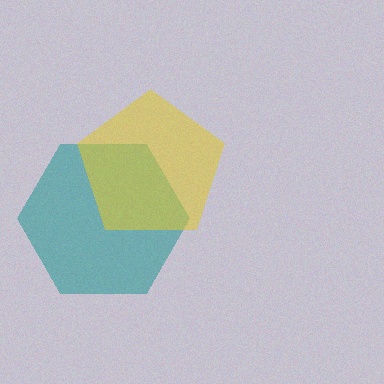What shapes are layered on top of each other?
The layered shapes are: a teal hexagon, a yellow pentagon.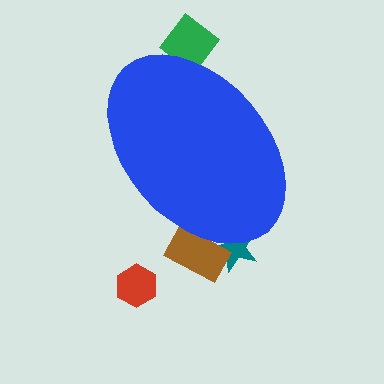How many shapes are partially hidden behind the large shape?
3 shapes are partially hidden.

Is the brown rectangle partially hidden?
Yes, the brown rectangle is partially hidden behind the blue ellipse.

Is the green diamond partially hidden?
Yes, the green diamond is partially hidden behind the blue ellipse.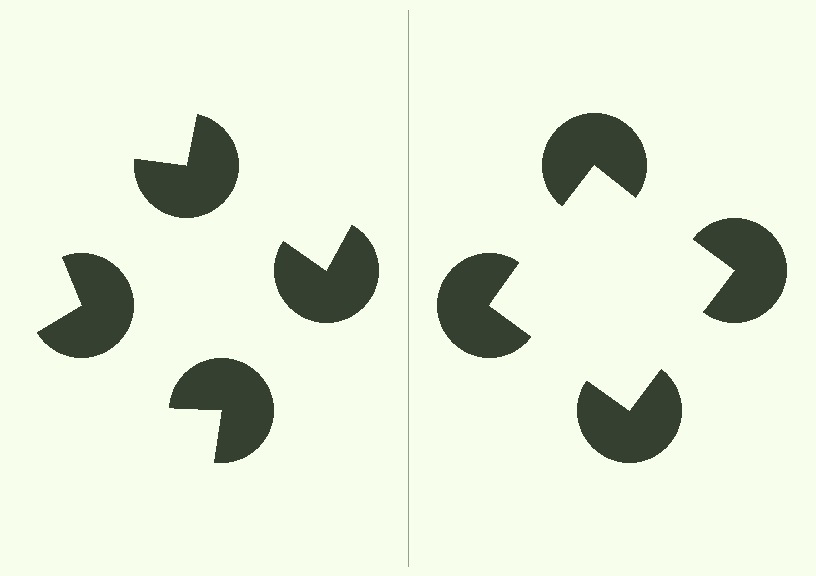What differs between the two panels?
The pac-man discs are positioned identically on both sides; only the wedge orientations differ. On the right they align to a square; on the left they are misaligned.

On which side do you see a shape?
An illusory square appears on the right side. On the left side the wedge cuts are rotated, so no coherent shape forms.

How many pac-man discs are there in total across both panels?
8 — 4 on each side.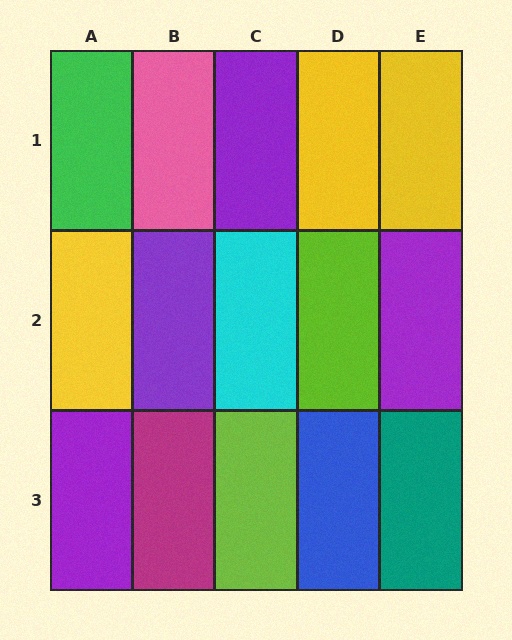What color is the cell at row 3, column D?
Blue.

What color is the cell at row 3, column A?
Purple.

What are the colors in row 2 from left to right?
Yellow, purple, cyan, lime, purple.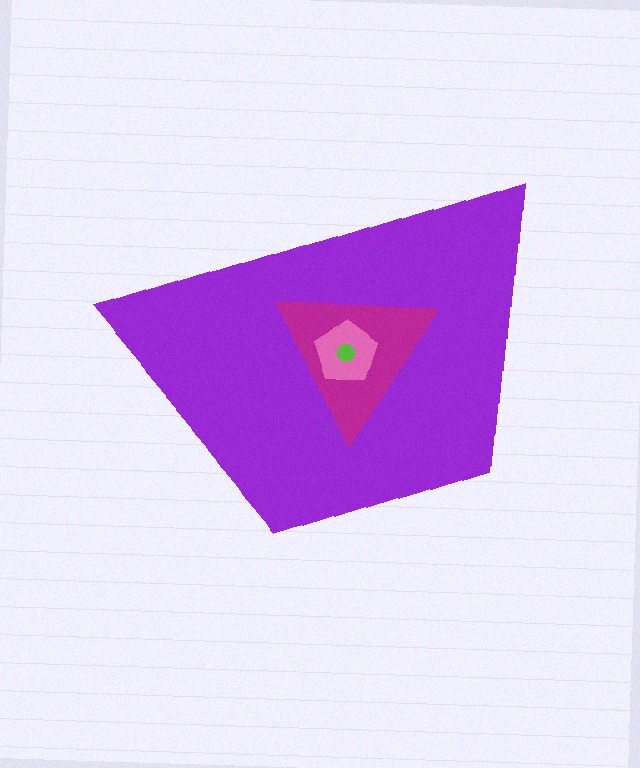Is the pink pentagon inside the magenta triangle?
Yes.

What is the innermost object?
The lime circle.